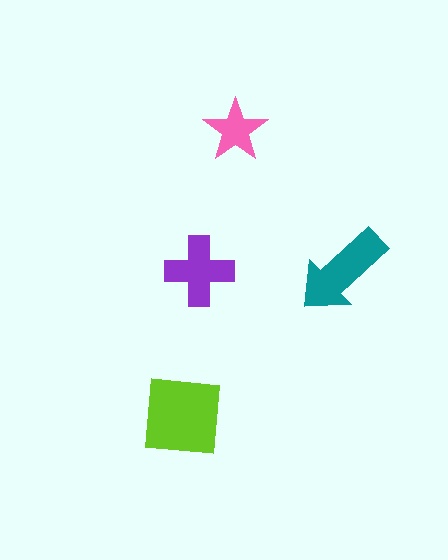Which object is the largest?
The lime square.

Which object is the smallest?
The pink star.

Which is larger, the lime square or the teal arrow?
The lime square.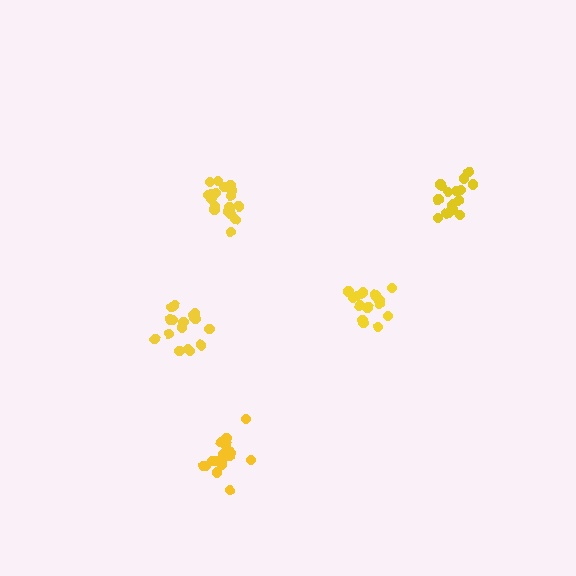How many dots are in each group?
Group 1: 17 dots, Group 2: 16 dots, Group 3: 20 dots, Group 4: 17 dots, Group 5: 18 dots (88 total).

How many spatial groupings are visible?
There are 5 spatial groupings.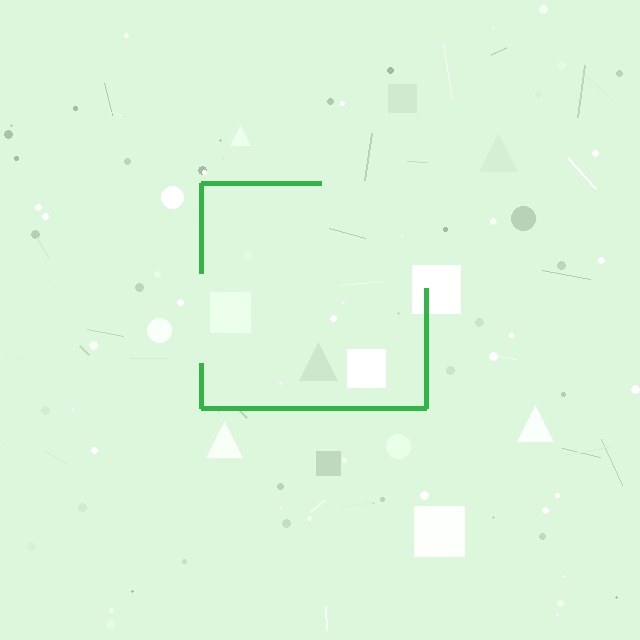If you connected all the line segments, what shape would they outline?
They would outline a square.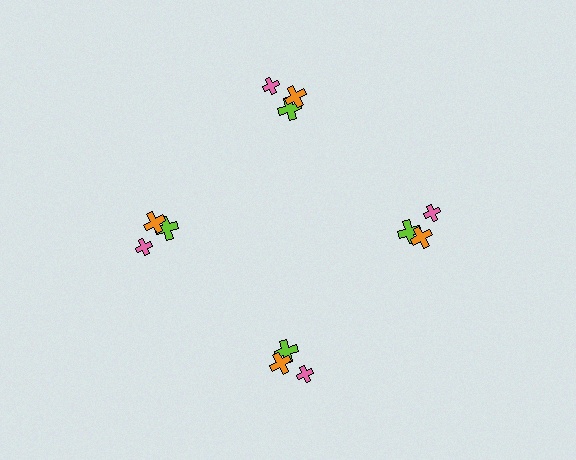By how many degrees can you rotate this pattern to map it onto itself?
The pattern maps onto itself every 90 degrees of rotation.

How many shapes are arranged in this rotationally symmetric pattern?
There are 12 shapes, arranged in 4 groups of 3.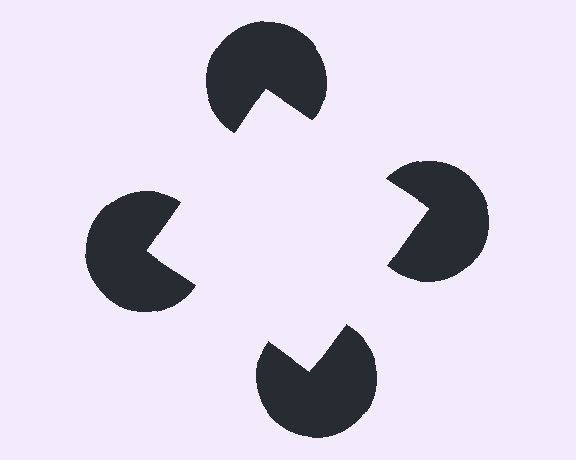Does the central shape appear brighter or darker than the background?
It typically appears slightly brighter than the background, even though no actual brightness change is drawn.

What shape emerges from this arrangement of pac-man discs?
An illusory square — its edges are inferred from the aligned wedge cuts in the pac-man discs, not physically drawn.